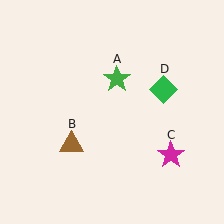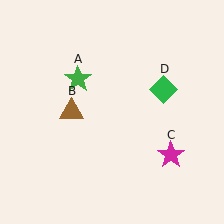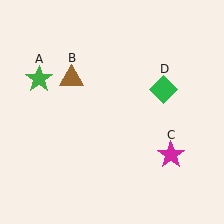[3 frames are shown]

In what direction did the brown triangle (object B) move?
The brown triangle (object B) moved up.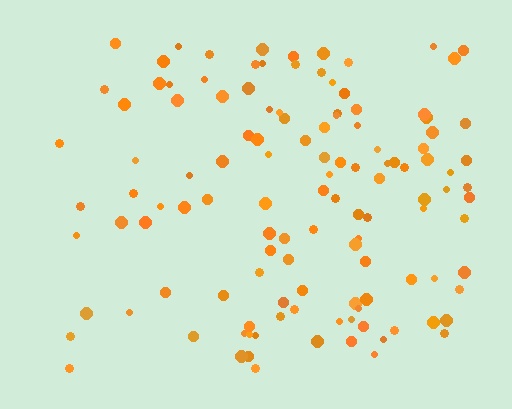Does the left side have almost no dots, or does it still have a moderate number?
Still a moderate number, just noticeably fewer than the right.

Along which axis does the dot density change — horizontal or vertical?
Horizontal.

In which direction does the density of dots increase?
From left to right, with the right side densest.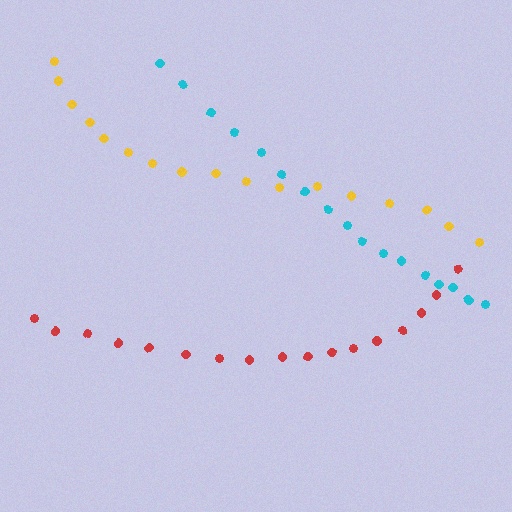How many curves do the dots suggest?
There are 3 distinct paths.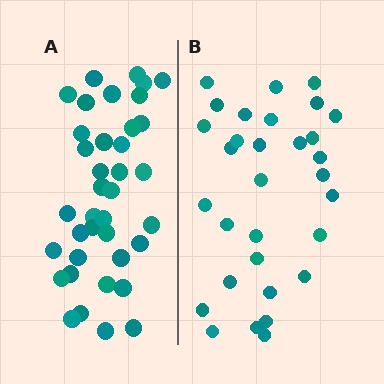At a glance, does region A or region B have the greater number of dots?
Region A (the left region) has more dots.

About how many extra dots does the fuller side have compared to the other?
Region A has roughly 8 or so more dots than region B.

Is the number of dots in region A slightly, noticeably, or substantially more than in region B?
Region A has only slightly more — the two regions are fairly close. The ratio is roughly 1.2 to 1.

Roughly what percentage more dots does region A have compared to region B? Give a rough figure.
About 25% more.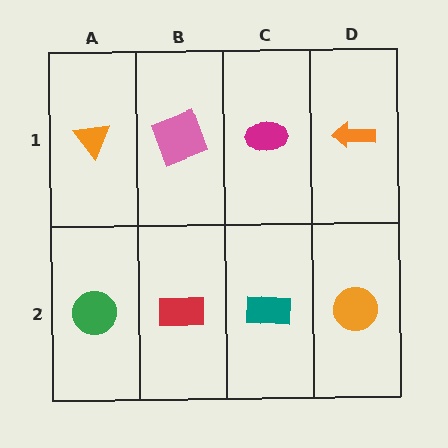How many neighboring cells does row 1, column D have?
2.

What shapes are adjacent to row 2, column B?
A pink square (row 1, column B), a green circle (row 2, column A), a teal rectangle (row 2, column C).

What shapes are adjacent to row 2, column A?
An orange triangle (row 1, column A), a red rectangle (row 2, column B).